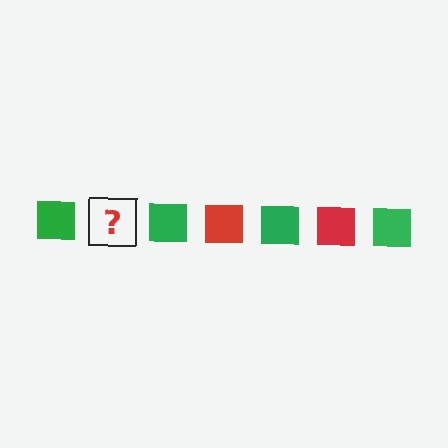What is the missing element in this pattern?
The missing element is a red square.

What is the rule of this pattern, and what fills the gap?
The rule is that the pattern cycles through green, red squares. The gap should be filled with a red square.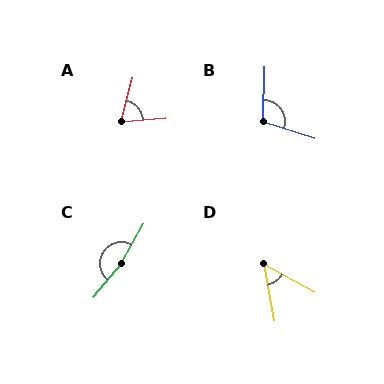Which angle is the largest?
C, at approximately 170 degrees.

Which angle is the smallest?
D, at approximately 50 degrees.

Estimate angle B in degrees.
Approximately 106 degrees.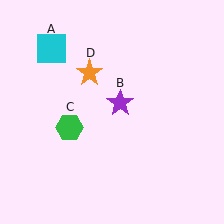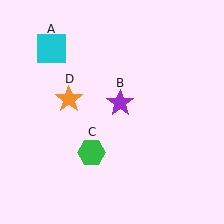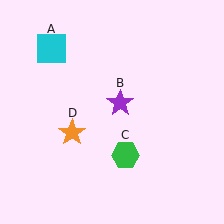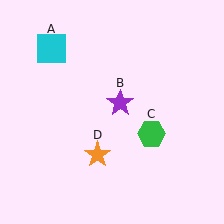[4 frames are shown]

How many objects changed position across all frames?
2 objects changed position: green hexagon (object C), orange star (object D).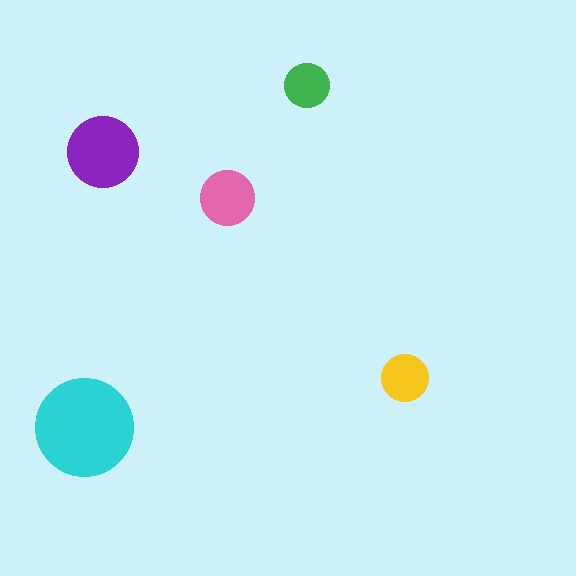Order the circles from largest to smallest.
the cyan one, the purple one, the pink one, the yellow one, the green one.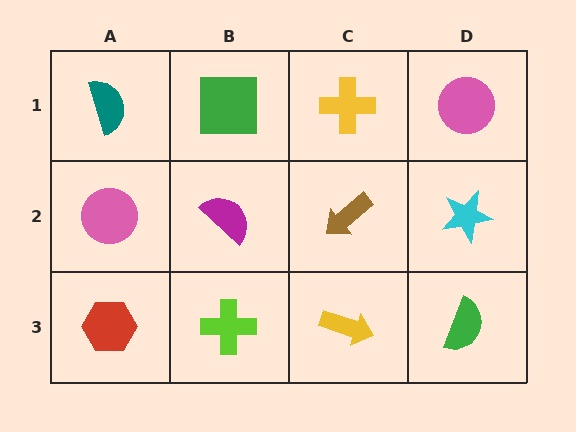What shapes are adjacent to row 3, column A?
A pink circle (row 2, column A), a lime cross (row 3, column B).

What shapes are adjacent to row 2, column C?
A yellow cross (row 1, column C), a yellow arrow (row 3, column C), a magenta semicircle (row 2, column B), a cyan star (row 2, column D).